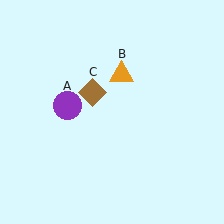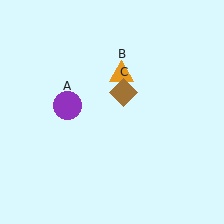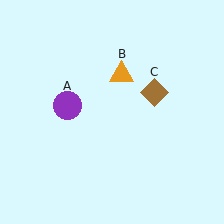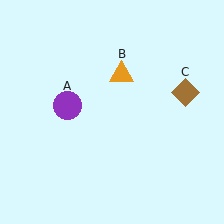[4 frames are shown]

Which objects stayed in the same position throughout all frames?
Purple circle (object A) and orange triangle (object B) remained stationary.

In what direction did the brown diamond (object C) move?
The brown diamond (object C) moved right.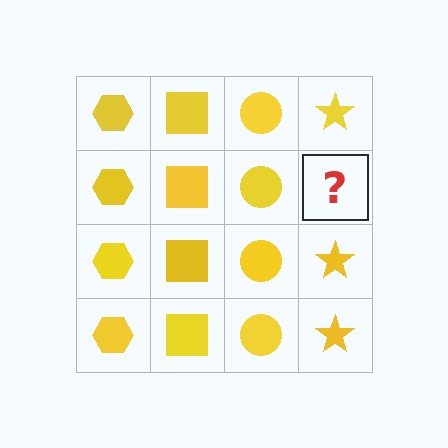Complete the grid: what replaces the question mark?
The question mark should be replaced with a yellow star.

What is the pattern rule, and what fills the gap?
The rule is that each column has a consistent shape. The gap should be filled with a yellow star.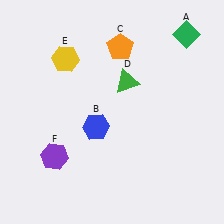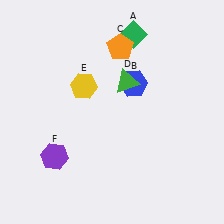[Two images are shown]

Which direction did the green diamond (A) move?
The green diamond (A) moved left.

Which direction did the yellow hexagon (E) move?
The yellow hexagon (E) moved down.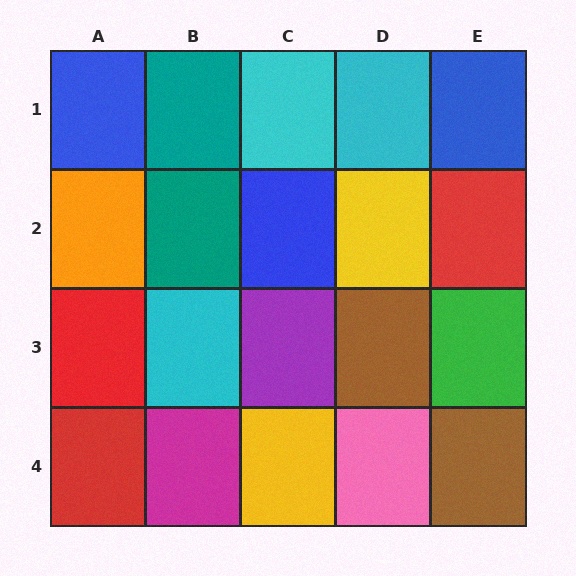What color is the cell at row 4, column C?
Yellow.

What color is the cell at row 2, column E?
Red.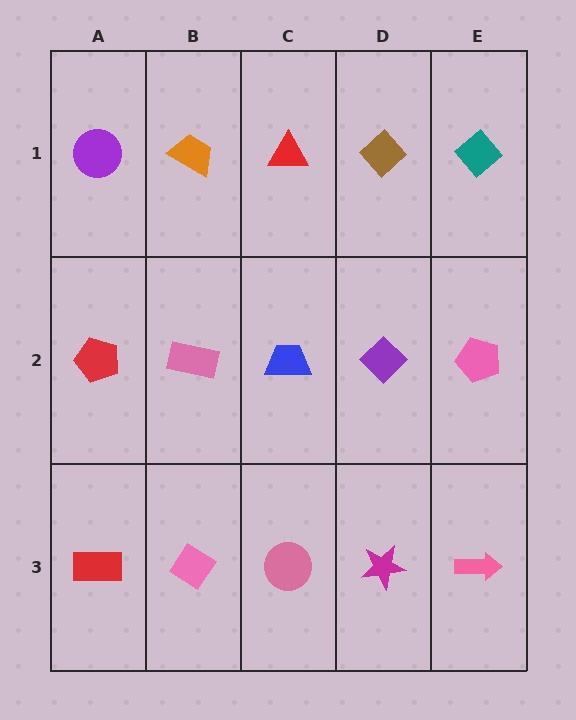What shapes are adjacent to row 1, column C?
A blue trapezoid (row 2, column C), an orange trapezoid (row 1, column B), a brown diamond (row 1, column D).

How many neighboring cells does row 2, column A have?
3.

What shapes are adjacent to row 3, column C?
A blue trapezoid (row 2, column C), a pink diamond (row 3, column B), a magenta star (row 3, column D).